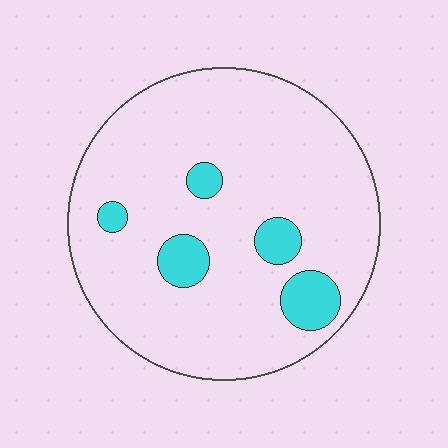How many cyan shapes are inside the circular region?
5.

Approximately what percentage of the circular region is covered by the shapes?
Approximately 10%.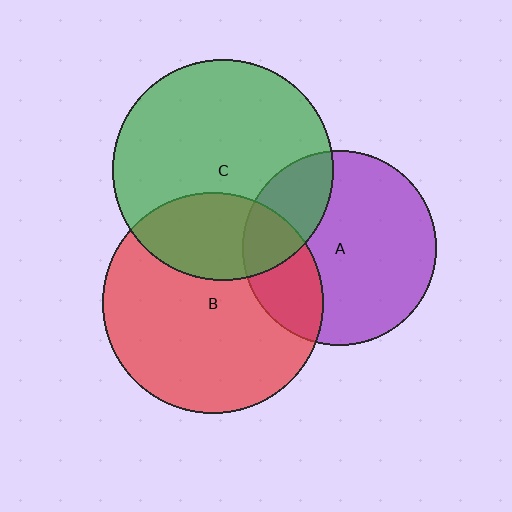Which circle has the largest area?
Circle C (green).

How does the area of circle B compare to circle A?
Approximately 1.3 times.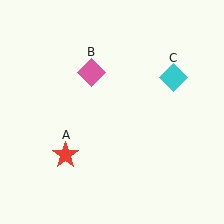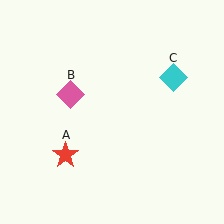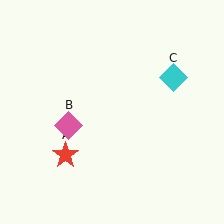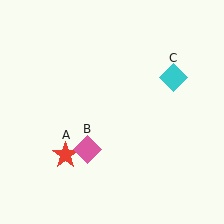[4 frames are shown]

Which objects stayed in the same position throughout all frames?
Red star (object A) and cyan diamond (object C) remained stationary.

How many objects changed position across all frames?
1 object changed position: pink diamond (object B).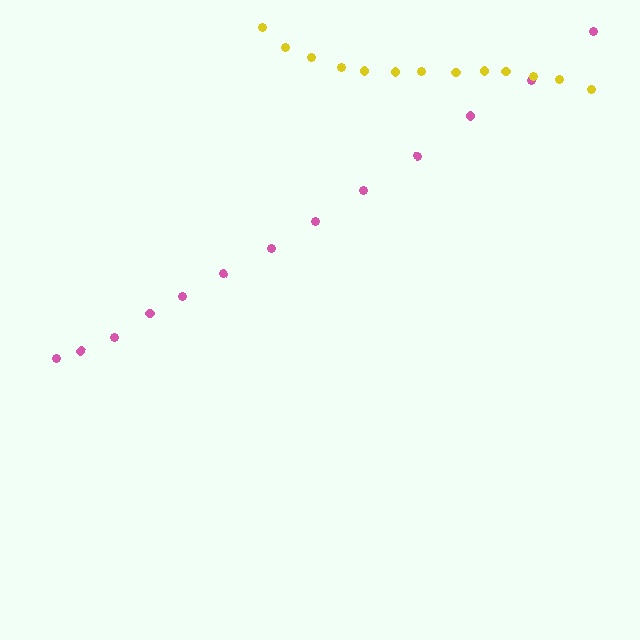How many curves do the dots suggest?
There are 2 distinct paths.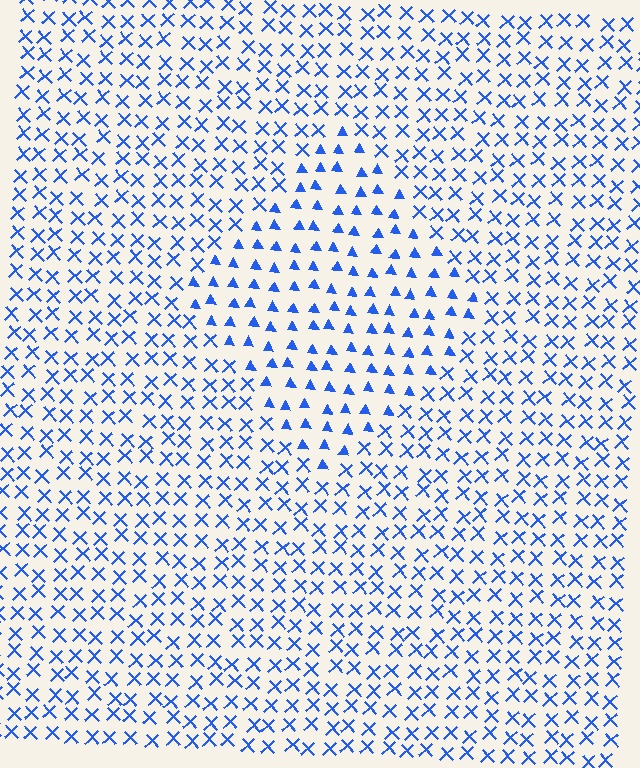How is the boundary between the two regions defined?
The boundary is defined by a change in element shape: triangles inside vs. X marks outside. All elements share the same color and spacing.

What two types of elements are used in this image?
The image uses triangles inside the diamond region and X marks outside it.